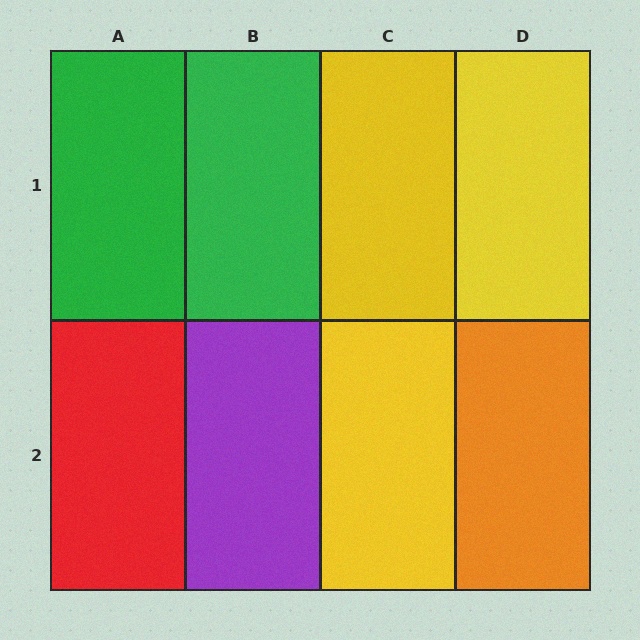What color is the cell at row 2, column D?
Orange.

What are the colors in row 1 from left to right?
Green, green, yellow, yellow.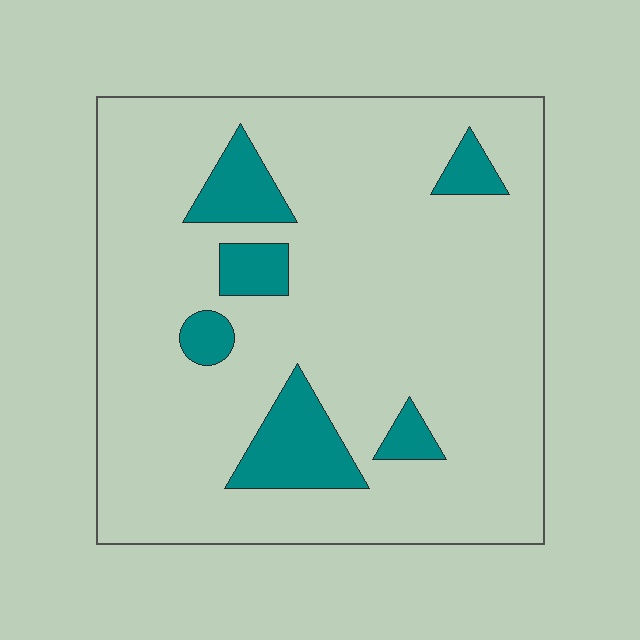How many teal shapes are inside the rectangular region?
6.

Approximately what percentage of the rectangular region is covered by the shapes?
Approximately 15%.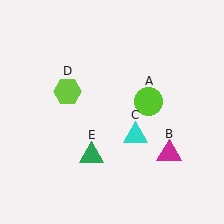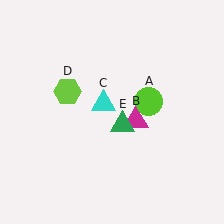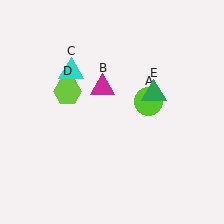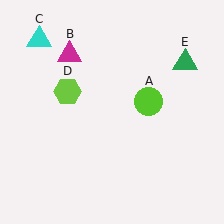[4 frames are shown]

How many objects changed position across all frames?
3 objects changed position: magenta triangle (object B), cyan triangle (object C), green triangle (object E).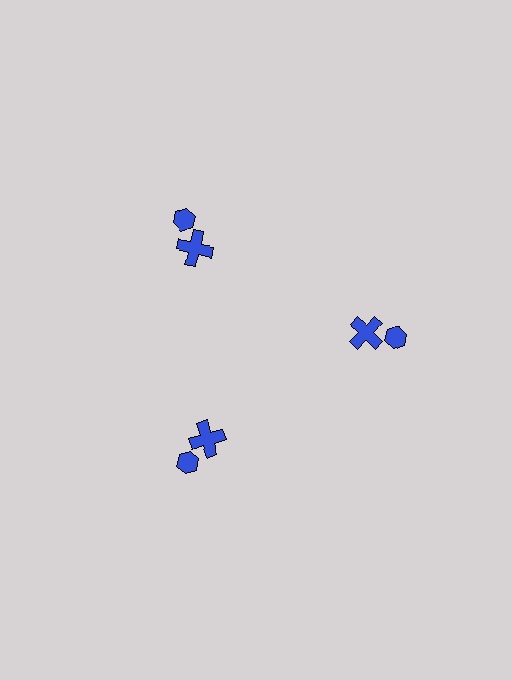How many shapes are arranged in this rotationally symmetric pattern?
There are 6 shapes, arranged in 3 groups of 2.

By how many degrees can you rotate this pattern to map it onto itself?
The pattern maps onto itself every 120 degrees of rotation.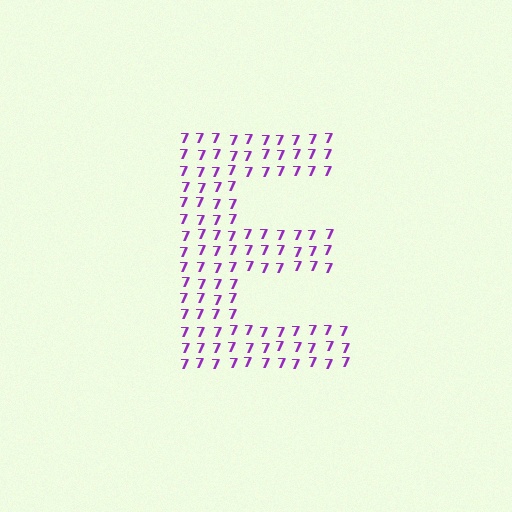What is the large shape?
The large shape is the letter E.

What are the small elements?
The small elements are digit 7's.